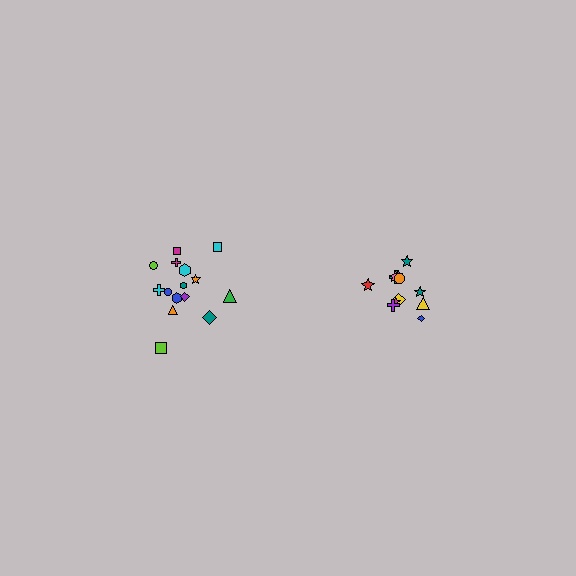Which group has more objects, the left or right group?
The left group.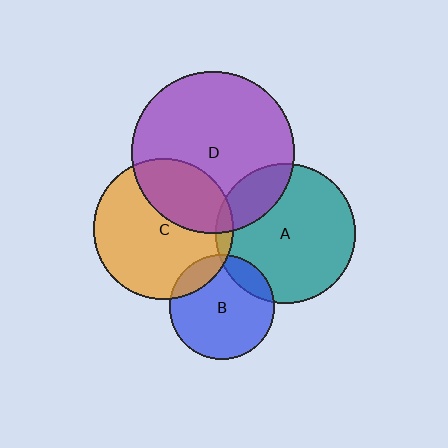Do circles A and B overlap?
Yes.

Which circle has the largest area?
Circle D (purple).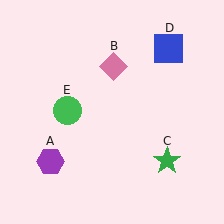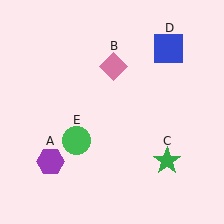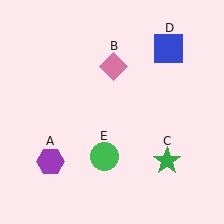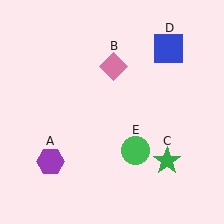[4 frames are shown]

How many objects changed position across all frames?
1 object changed position: green circle (object E).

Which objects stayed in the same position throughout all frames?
Purple hexagon (object A) and pink diamond (object B) and green star (object C) and blue square (object D) remained stationary.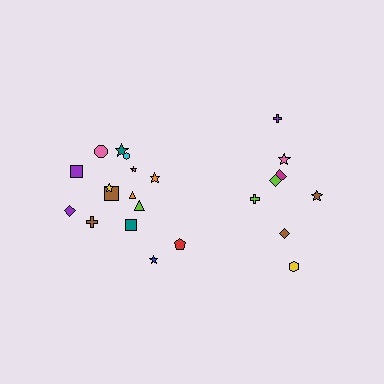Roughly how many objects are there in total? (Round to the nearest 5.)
Roughly 25 objects in total.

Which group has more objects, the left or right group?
The left group.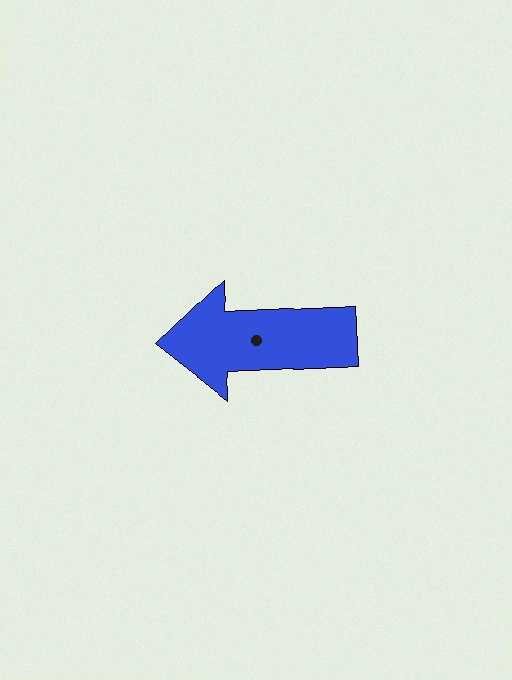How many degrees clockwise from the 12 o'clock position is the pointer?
Approximately 268 degrees.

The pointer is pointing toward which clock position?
Roughly 9 o'clock.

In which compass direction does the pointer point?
West.